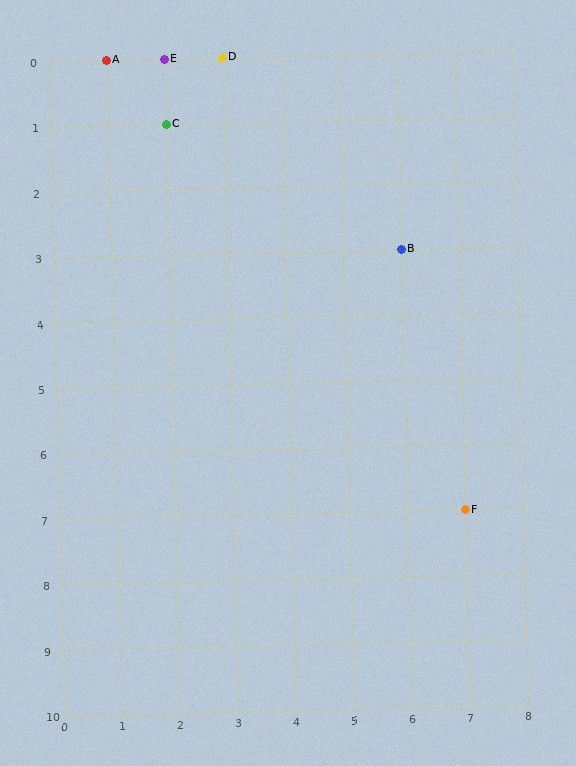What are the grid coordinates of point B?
Point B is at grid coordinates (6, 3).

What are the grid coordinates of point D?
Point D is at grid coordinates (3, 0).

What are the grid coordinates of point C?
Point C is at grid coordinates (2, 1).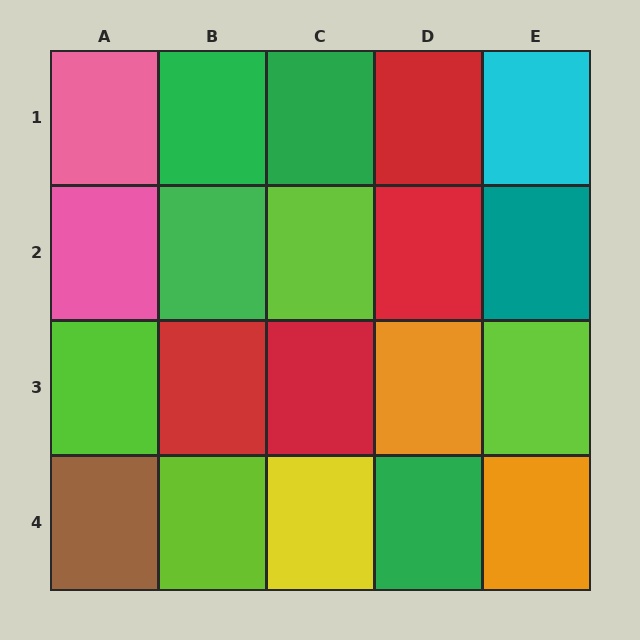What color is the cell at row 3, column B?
Red.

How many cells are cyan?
1 cell is cyan.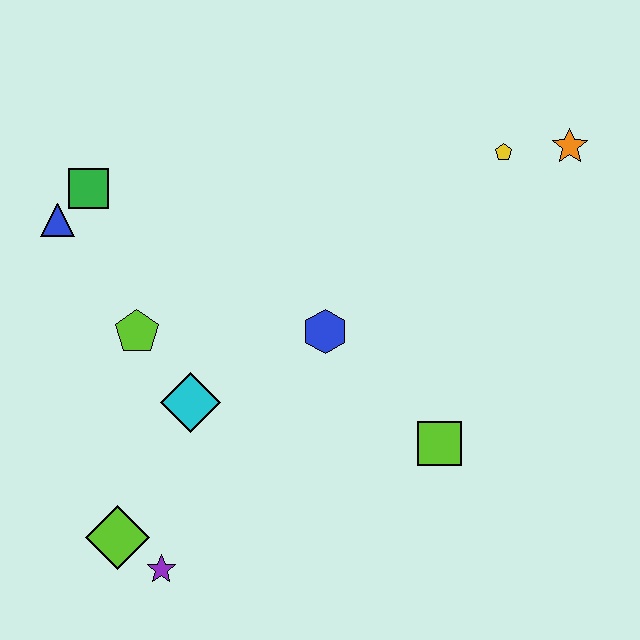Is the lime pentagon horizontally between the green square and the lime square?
Yes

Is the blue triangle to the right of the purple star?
No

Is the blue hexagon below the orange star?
Yes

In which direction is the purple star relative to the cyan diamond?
The purple star is below the cyan diamond.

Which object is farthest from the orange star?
The lime diamond is farthest from the orange star.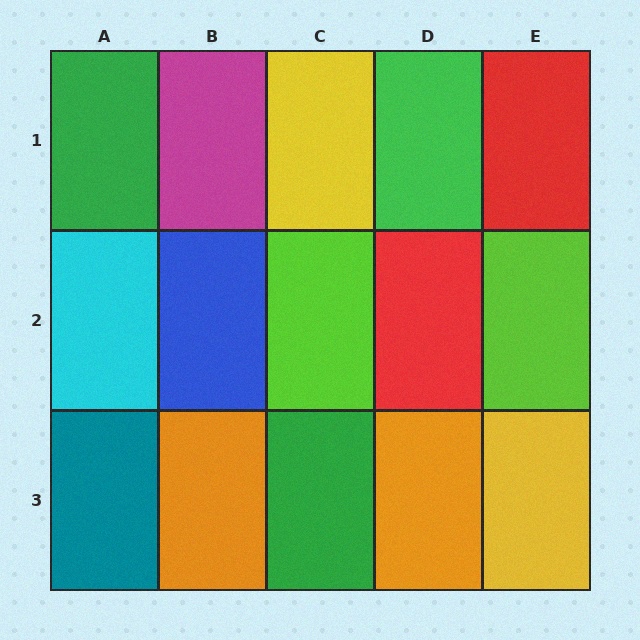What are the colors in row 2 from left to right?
Cyan, blue, lime, red, lime.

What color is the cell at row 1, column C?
Yellow.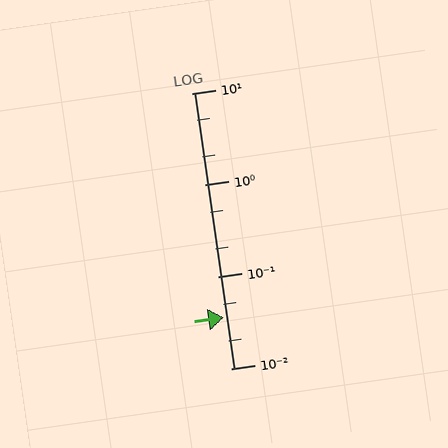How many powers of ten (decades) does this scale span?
The scale spans 3 decades, from 0.01 to 10.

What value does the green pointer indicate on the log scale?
The pointer indicates approximately 0.036.